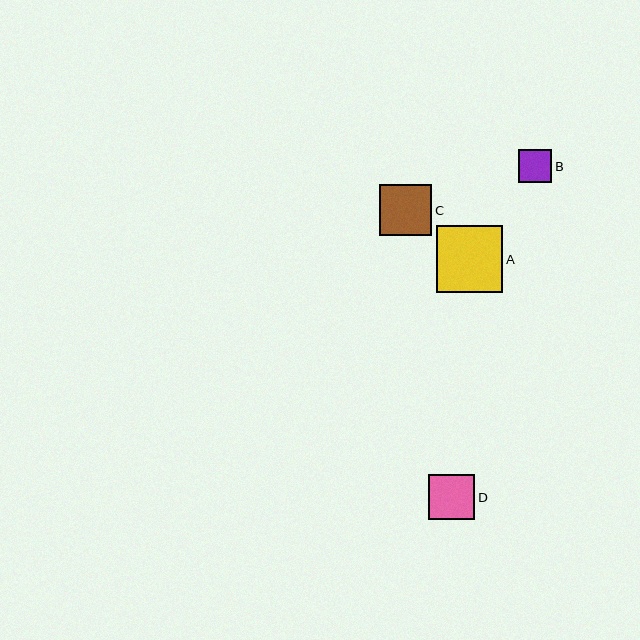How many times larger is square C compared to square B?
Square C is approximately 1.6 times the size of square B.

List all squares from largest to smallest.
From largest to smallest: A, C, D, B.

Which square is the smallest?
Square B is the smallest with a size of approximately 33 pixels.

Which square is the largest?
Square A is the largest with a size of approximately 67 pixels.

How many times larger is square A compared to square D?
Square A is approximately 1.5 times the size of square D.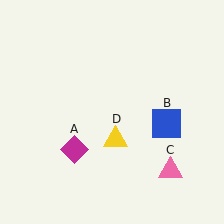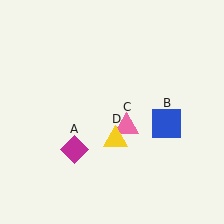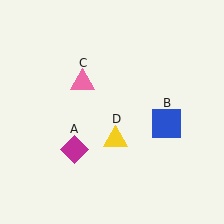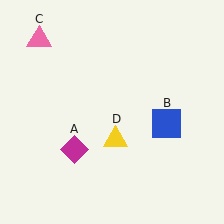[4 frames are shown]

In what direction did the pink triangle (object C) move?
The pink triangle (object C) moved up and to the left.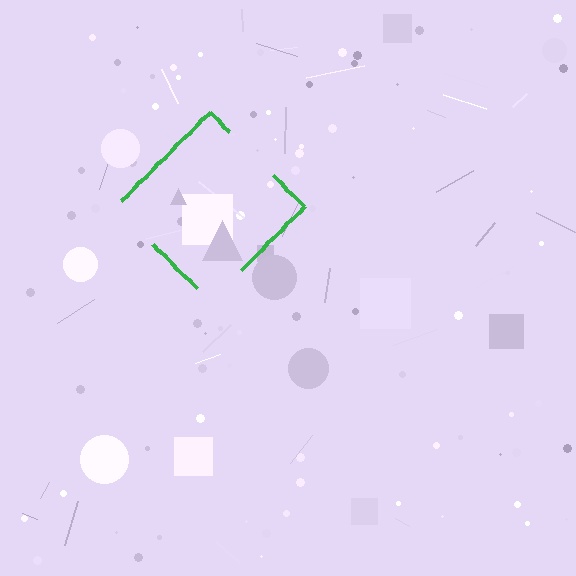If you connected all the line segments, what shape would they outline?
They would outline a diamond.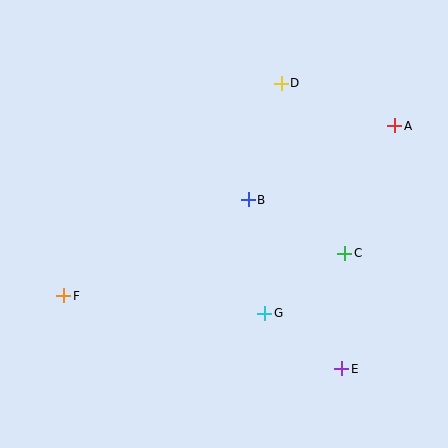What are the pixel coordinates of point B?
Point B is at (248, 200).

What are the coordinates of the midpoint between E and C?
The midpoint between E and C is at (343, 311).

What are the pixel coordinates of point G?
Point G is at (265, 313).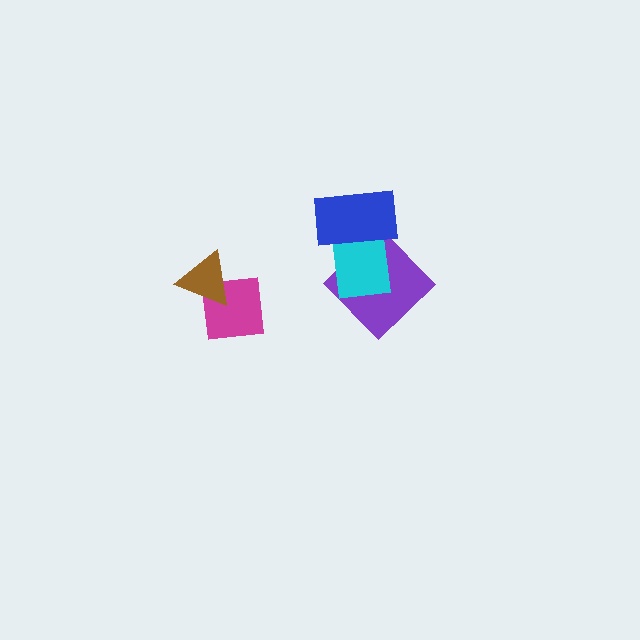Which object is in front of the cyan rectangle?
The blue rectangle is in front of the cyan rectangle.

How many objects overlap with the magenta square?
1 object overlaps with the magenta square.